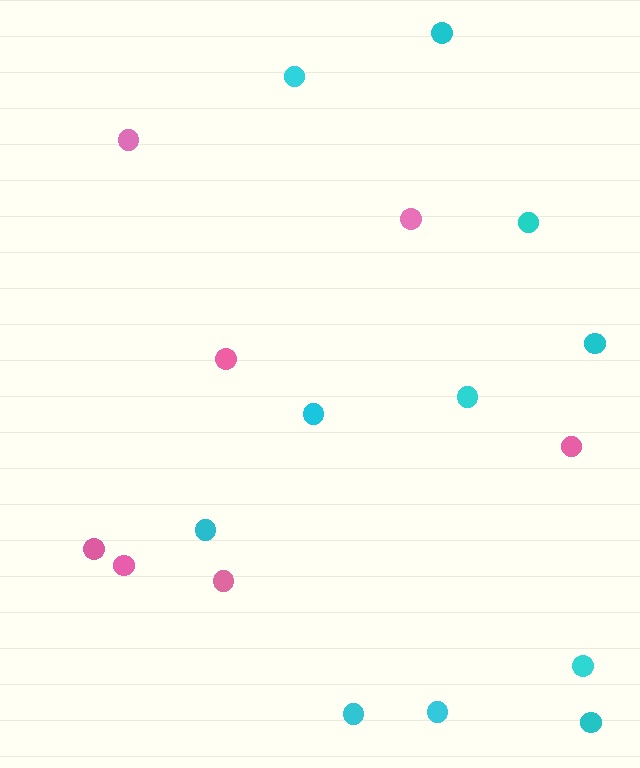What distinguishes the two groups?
There are 2 groups: one group of cyan circles (11) and one group of pink circles (7).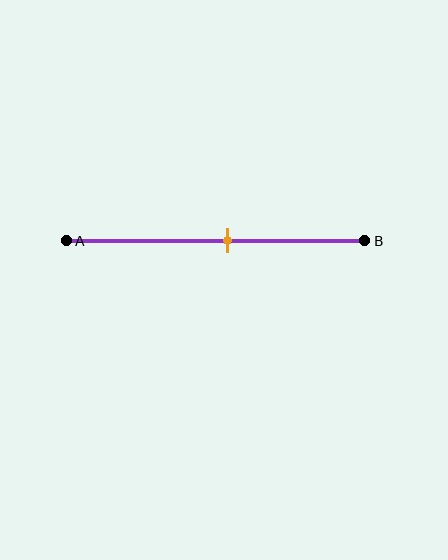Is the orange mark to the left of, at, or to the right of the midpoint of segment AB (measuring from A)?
The orange mark is to the right of the midpoint of segment AB.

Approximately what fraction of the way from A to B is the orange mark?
The orange mark is approximately 55% of the way from A to B.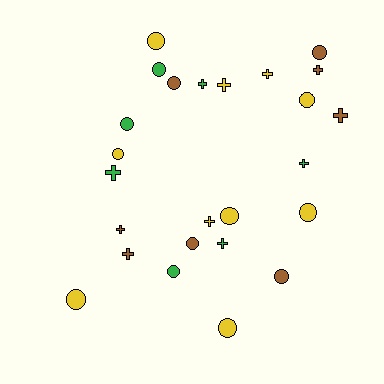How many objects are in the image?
There are 25 objects.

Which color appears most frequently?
Yellow, with 10 objects.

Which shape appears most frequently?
Circle, with 14 objects.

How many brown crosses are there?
There are 4 brown crosses.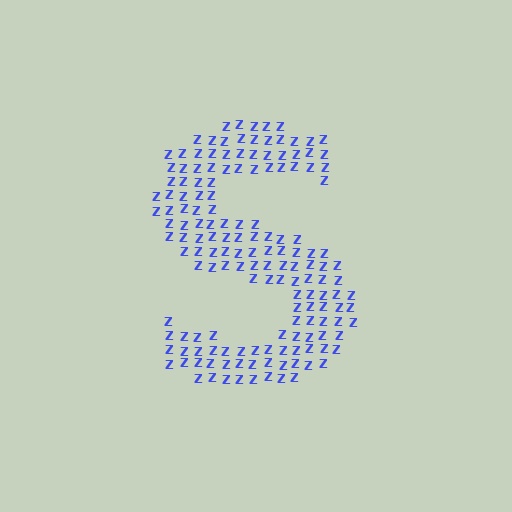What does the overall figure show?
The overall figure shows the letter S.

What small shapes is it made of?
It is made of small letter Z's.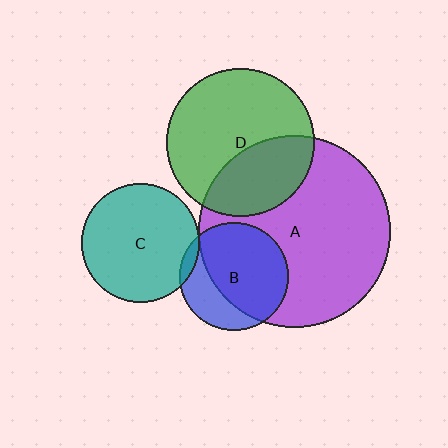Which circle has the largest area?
Circle A (purple).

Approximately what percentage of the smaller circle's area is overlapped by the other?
Approximately 5%.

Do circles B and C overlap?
Yes.